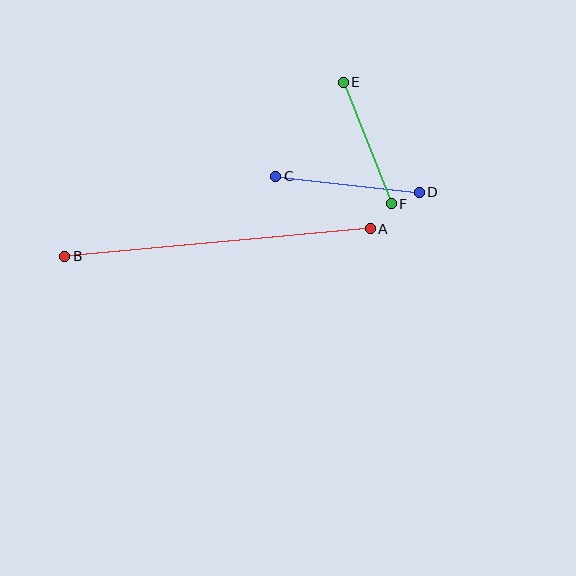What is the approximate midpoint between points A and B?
The midpoint is at approximately (218, 242) pixels.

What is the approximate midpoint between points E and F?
The midpoint is at approximately (367, 143) pixels.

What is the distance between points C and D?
The distance is approximately 144 pixels.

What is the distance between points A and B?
The distance is approximately 307 pixels.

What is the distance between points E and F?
The distance is approximately 131 pixels.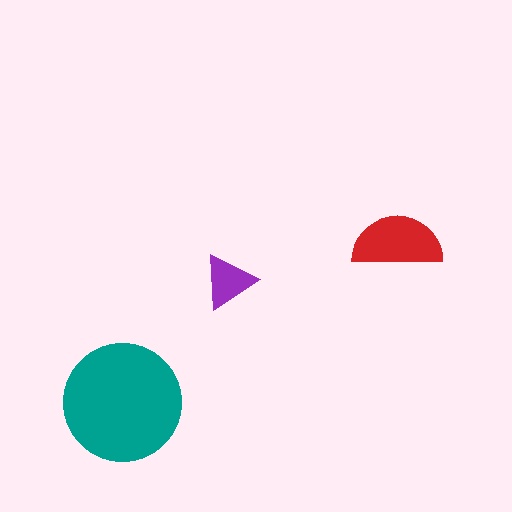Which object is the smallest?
The purple triangle.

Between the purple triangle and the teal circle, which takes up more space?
The teal circle.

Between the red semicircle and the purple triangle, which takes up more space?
The red semicircle.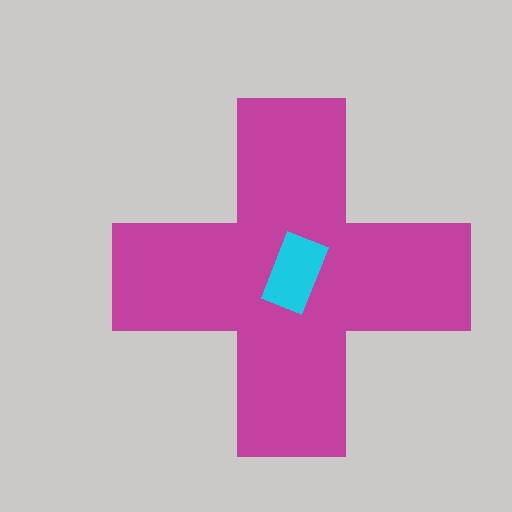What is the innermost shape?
The cyan rectangle.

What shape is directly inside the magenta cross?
The cyan rectangle.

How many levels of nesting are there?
2.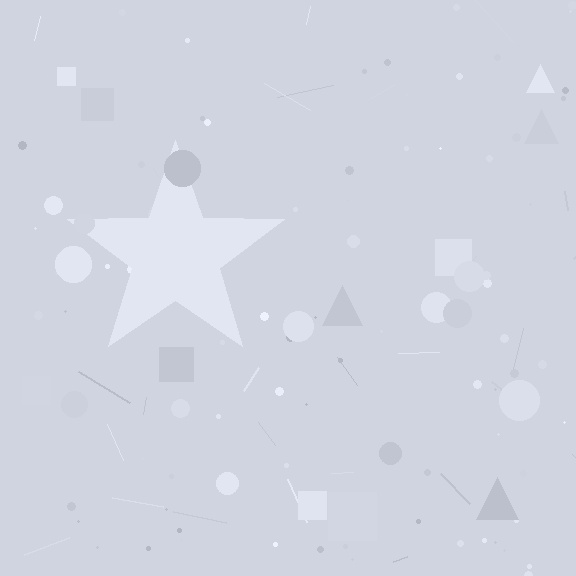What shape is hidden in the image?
A star is hidden in the image.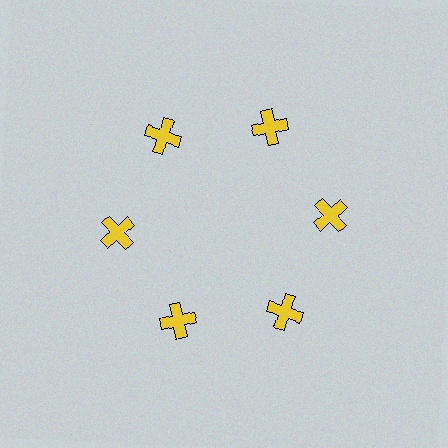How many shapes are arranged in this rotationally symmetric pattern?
There are 6 shapes, arranged in 6 groups of 1.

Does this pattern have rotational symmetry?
Yes, this pattern has 6-fold rotational symmetry. It looks the same after rotating 60 degrees around the center.